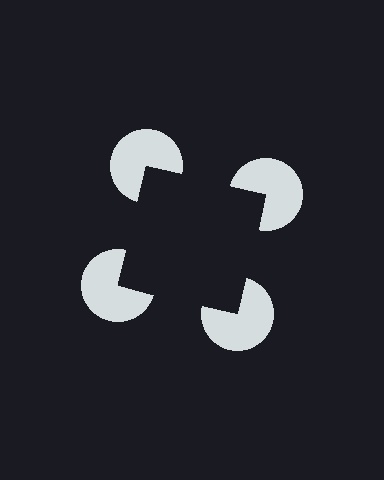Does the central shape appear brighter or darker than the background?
It typically appears slightly darker than the background, even though no actual brightness change is drawn.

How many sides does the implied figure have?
4 sides.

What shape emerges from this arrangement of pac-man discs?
An illusory square — its edges are inferred from the aligned wedge cuts in the pac-man discs, not physically drawn.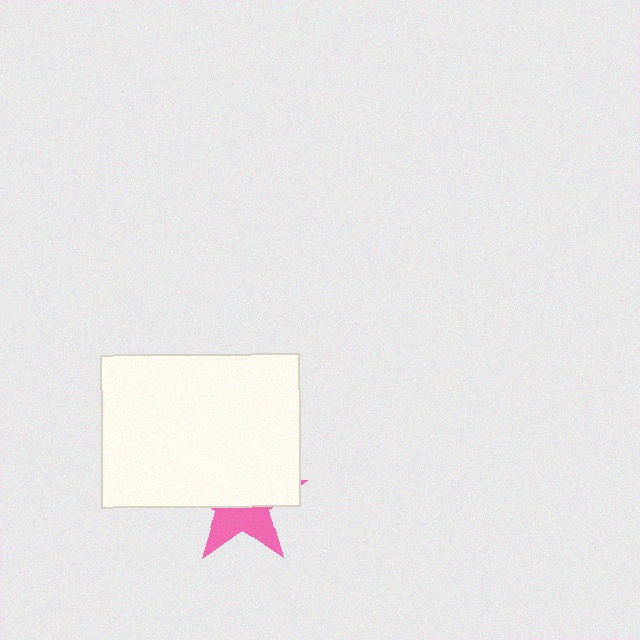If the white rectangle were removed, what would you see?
You would see the complete pink star.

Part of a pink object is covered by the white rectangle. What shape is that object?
It is a star.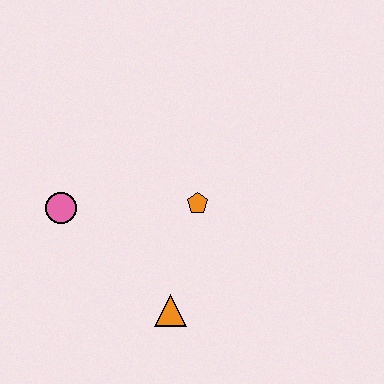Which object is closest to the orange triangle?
The orange pentagon is closest to the orange triangle.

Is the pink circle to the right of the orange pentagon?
No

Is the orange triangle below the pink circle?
Yes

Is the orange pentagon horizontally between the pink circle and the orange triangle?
No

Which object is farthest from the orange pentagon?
The pink circle is farthest from the orange pentagon.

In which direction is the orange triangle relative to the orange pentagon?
The orange triangle is below the orange pentagon.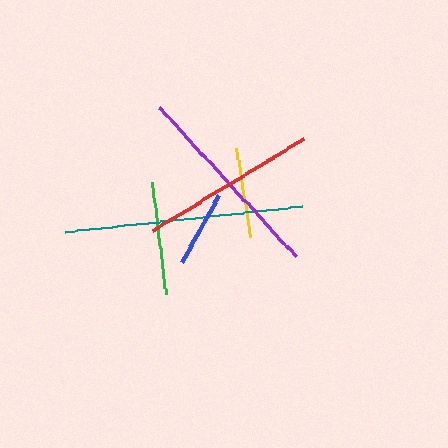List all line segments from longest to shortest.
From longest to shortest: teal, purple, red, green, yellow, blue.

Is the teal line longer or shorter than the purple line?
The teal line is longer than the purple line.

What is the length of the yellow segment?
The yellow segment is approximately 91 pixels long.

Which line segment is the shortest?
The blue line is the shortest at approximately 77 pixels.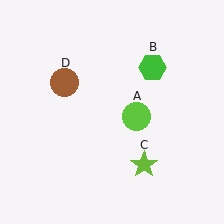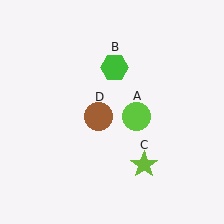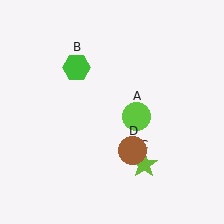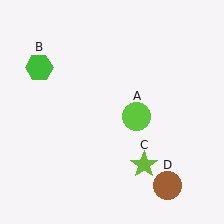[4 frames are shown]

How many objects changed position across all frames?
2 objects changed position: green hexagon (object B), brown circle (object D).